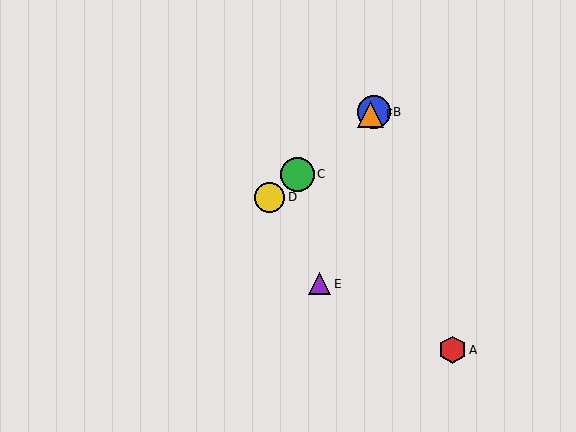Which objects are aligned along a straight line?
Objects B, C, D, F are aligned along a straight line.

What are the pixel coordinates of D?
Object D is at (270, 197).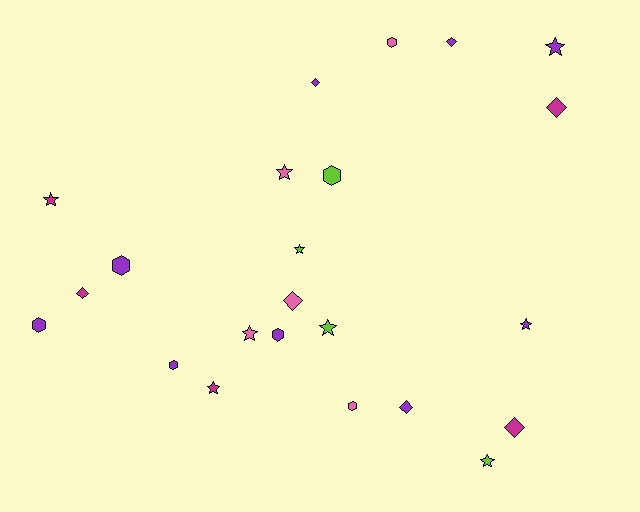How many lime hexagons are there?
There is 1 lime hexagon.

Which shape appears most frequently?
Star, with 9 objects.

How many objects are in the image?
There are 23 objects.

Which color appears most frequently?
Purple, with 9 objects.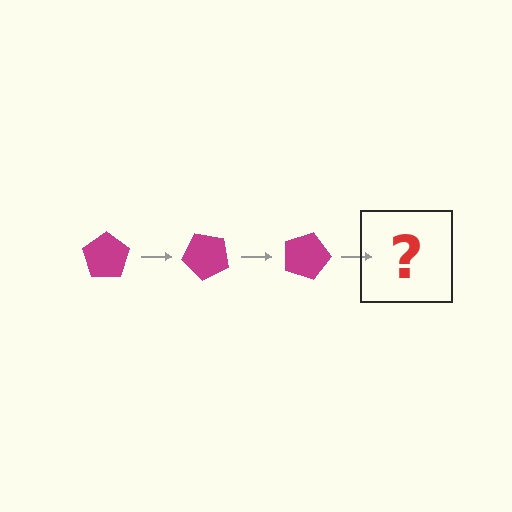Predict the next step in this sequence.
The next step is a magenta pentagon rotated 135 degrees.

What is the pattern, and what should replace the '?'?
The pattern is that the pentagon rotates 45 degrees each step. The '?' should be a magenta pentagon rotated 135 degrees.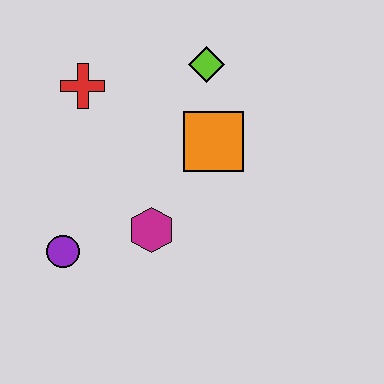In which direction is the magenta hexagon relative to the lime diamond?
The magenta hexagon is below the lime diamond.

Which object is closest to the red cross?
The lime diamond is closest to the red cross.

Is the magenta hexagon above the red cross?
No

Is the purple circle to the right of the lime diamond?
No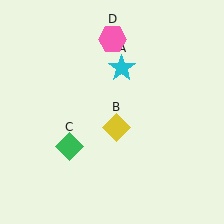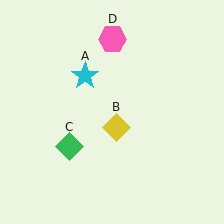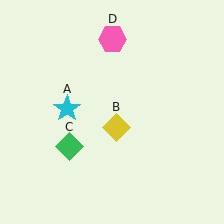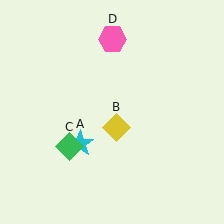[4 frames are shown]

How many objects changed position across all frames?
1 object changed position: cyan star (object A).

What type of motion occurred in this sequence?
The cyan star (object A) rotated counterclockwise around the center of the scene.